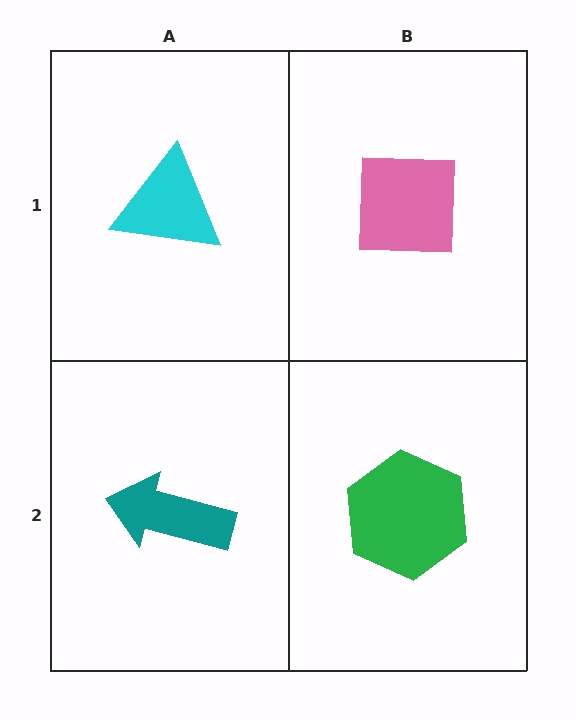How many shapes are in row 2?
2 shapes.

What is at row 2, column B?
A green hexagon.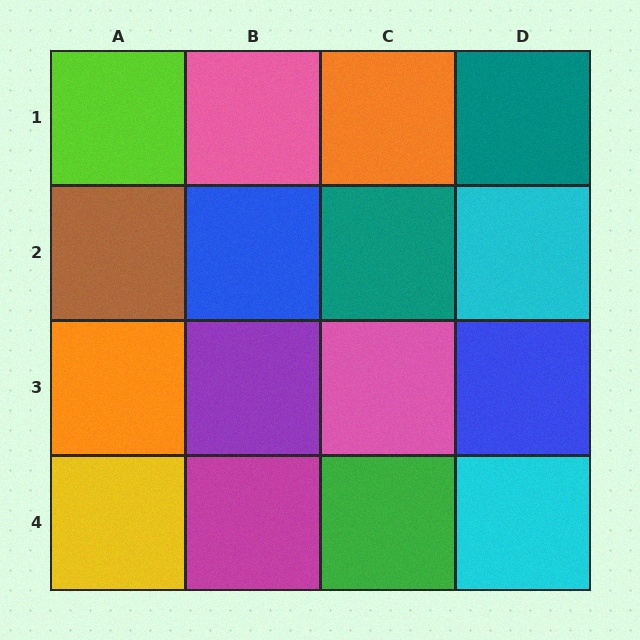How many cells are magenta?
1 cell is magenta.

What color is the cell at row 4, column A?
Yellow.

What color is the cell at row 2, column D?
Cyan.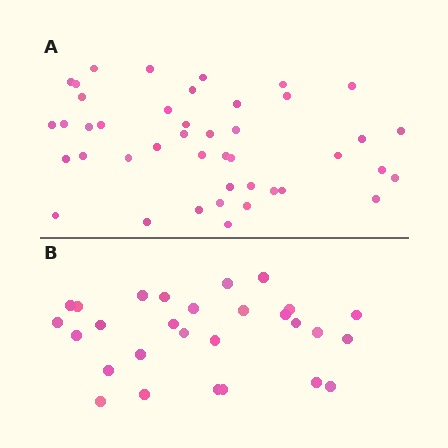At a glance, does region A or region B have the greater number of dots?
Region A (the top region) has more dots.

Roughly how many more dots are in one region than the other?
Region A has approximately 15 more dots than region B.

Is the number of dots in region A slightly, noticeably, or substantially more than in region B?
Region A has substantially more. The ratio is roughly 1.5 to 1.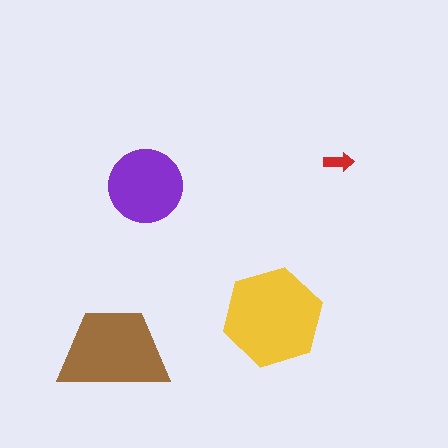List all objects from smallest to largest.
The red arrow, the purple circle, the brown trapezoid, the yellow hexagon.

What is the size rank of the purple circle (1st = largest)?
3rd.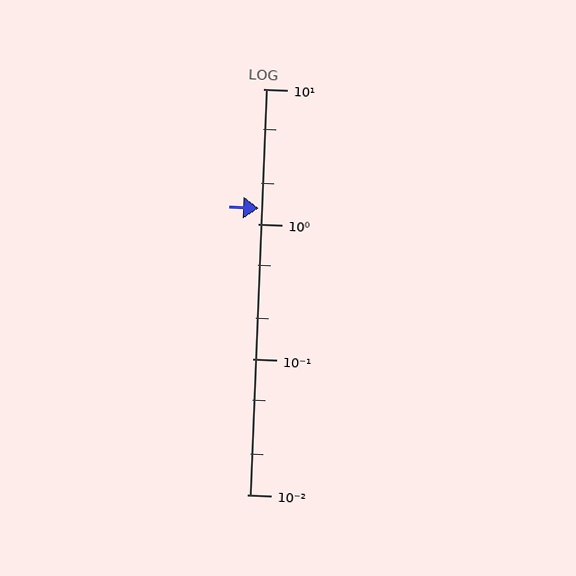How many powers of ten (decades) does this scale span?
The scale spans 3 decades, from 0.01 to 10.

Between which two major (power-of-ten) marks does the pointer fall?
The pointer is between 1 and 10.